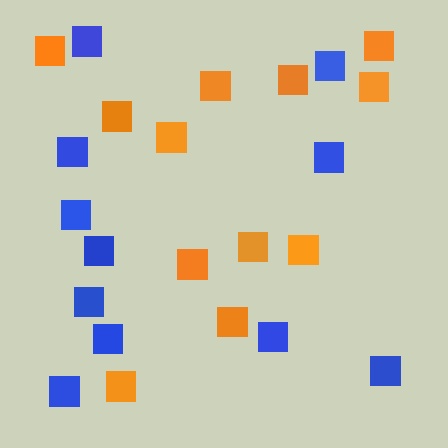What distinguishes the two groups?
There are 2 groups: one group of orange squares (12) and one group of blue squares (11).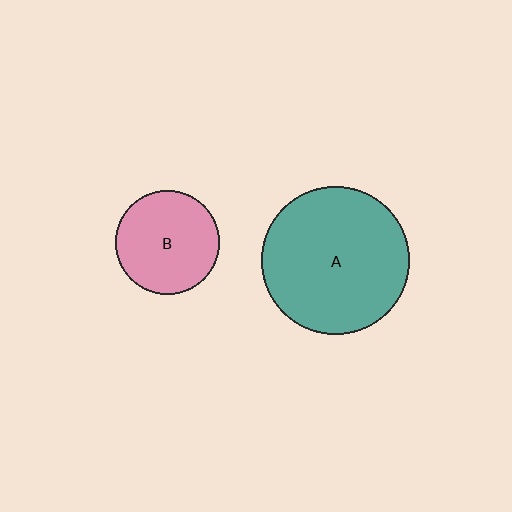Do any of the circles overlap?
No, none of the circles overlap.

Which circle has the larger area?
Circle A (teal).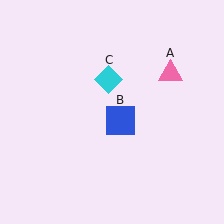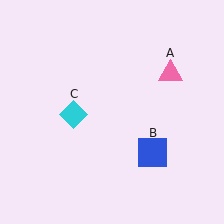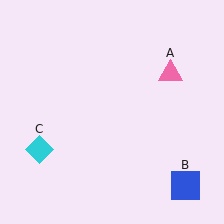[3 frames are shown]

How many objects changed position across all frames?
2 objects changed position: blue square (object B), cyan diamond (object C).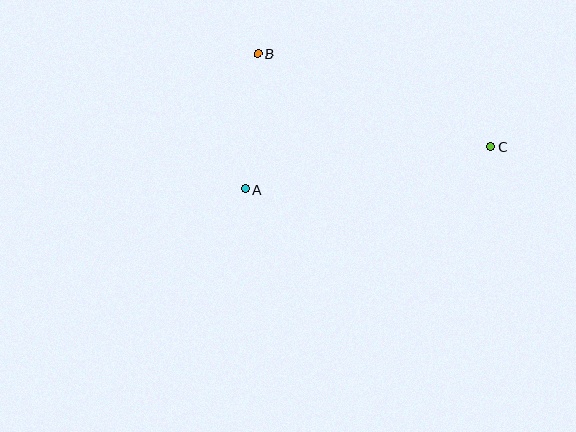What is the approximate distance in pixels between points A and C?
The distance between A and C is approximately 249 pixels.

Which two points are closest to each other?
Points A and B are closest to each other.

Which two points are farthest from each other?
Points B and C are farthest from each other.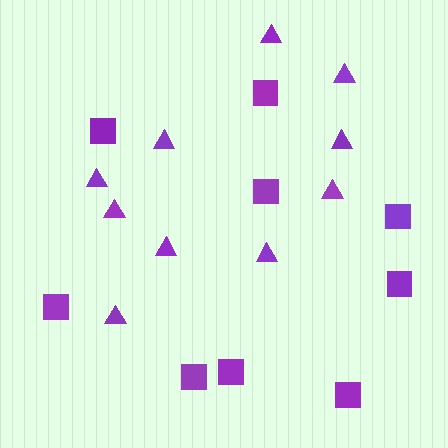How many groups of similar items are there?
There are 2 groups: one group of triangles (10) and one group of squares (9).